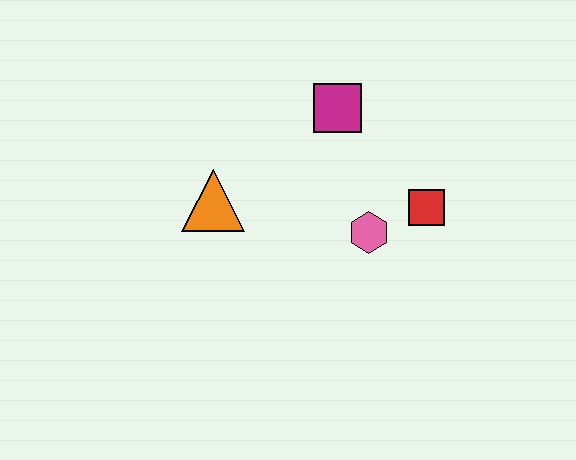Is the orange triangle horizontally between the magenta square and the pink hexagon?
No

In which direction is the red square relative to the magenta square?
The red square is below the magenta square.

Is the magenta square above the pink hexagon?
Yes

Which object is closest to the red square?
The pink hexagon is closest to the red square.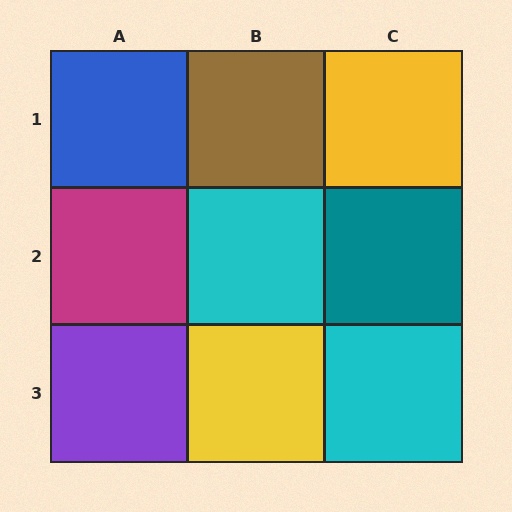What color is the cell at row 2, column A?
Magenta.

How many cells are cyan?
2 cells are cyan.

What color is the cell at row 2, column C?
Teal.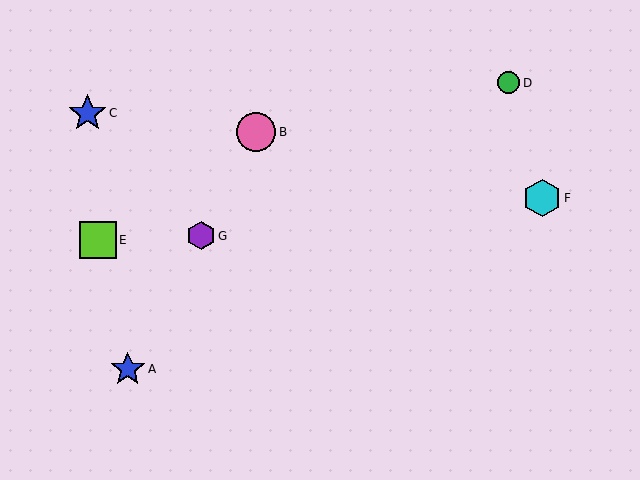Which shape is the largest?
The pink circle (labeled B) is the largest.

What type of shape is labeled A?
Shape A is a blue star.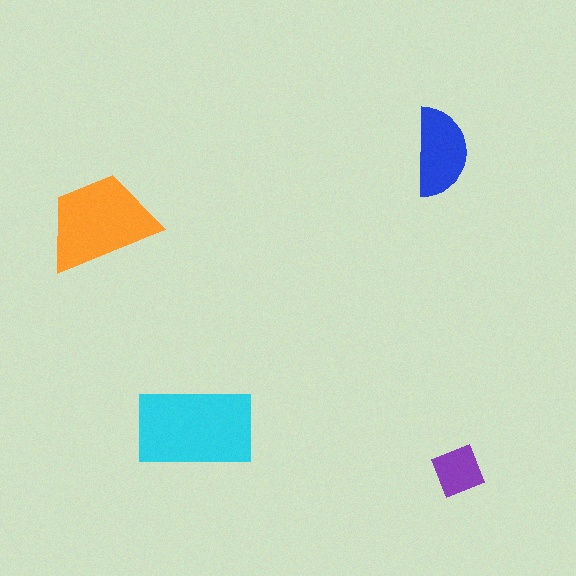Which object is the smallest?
The purple diamond.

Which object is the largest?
The cyan rectangle.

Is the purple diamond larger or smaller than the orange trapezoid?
Smaller.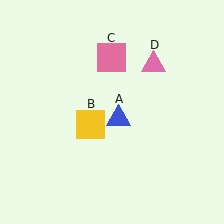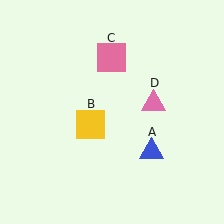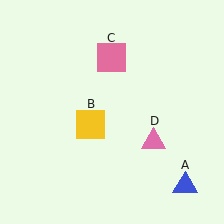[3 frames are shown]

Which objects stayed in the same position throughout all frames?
Yellow square (object B) and pink square (object C) remained stationary.